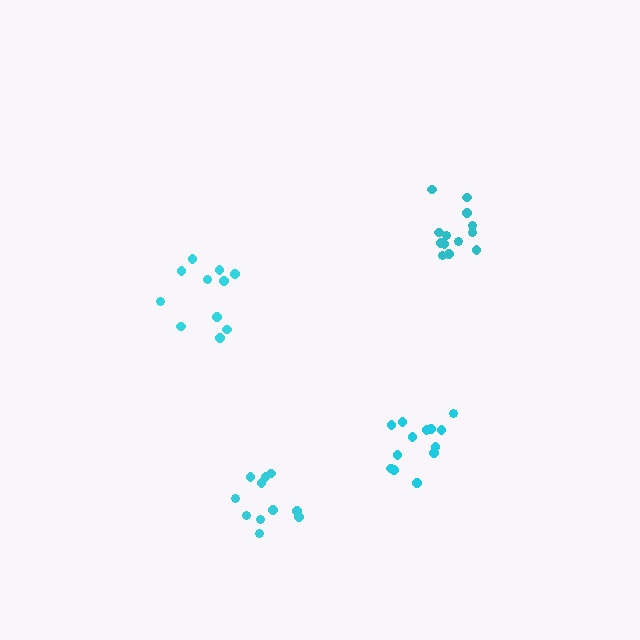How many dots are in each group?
Group 1: 11 dots, Group 2: 13 dots, Group 3: 13 dots, Group 4: 11 dots (48 total).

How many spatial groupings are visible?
There are 4 spatial groupings.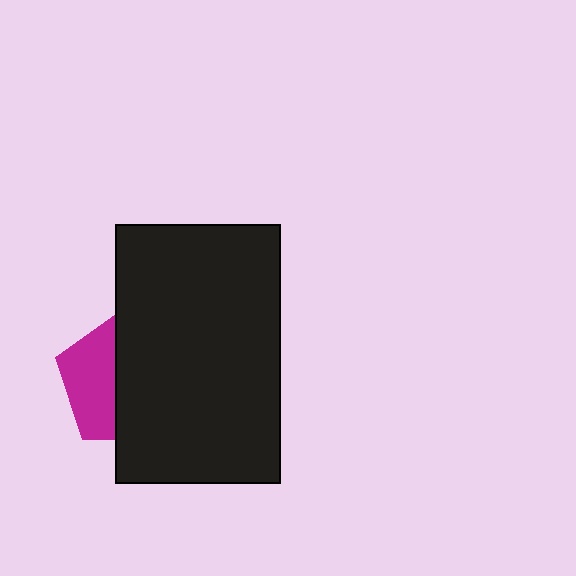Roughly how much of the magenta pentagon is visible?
A small part of it is visible (roughly 40%).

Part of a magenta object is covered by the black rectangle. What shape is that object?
It is a pentagon.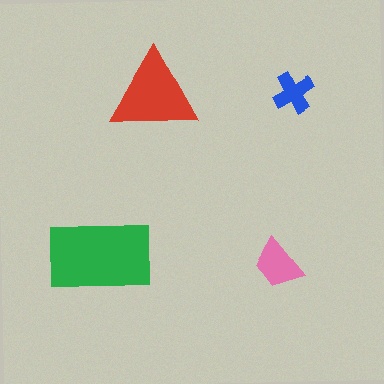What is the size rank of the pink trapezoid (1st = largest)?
3rd.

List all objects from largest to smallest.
The green rectangle, the red triangle, the pink trapezoid, the blue cross.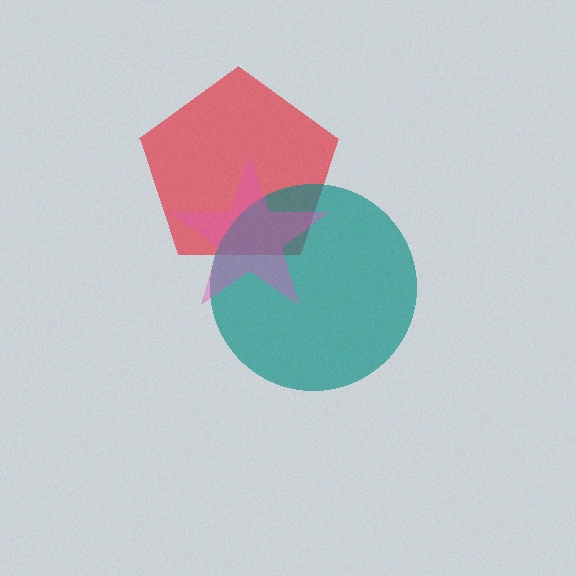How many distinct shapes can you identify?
There are 3 distinct shapes: a red pentagon, a teal circle, a pink star.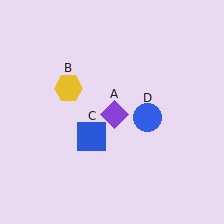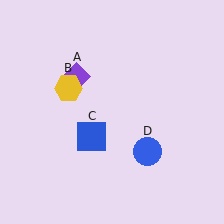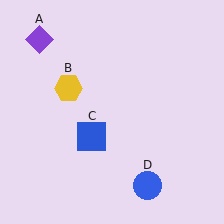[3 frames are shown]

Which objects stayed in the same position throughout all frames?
Yellow hexagon (object B) and blue square (object C) remained stationary.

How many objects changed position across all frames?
2 objects changed position: purple diamond (object A), blue circle (object D).